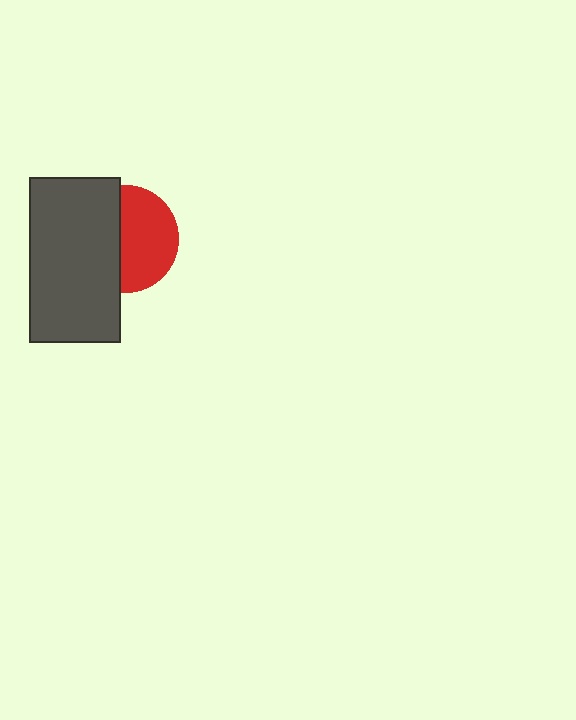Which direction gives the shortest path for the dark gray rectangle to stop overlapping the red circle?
Moving left gives the shortest separation.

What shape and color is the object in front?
The object in front is a dark gray rectangle.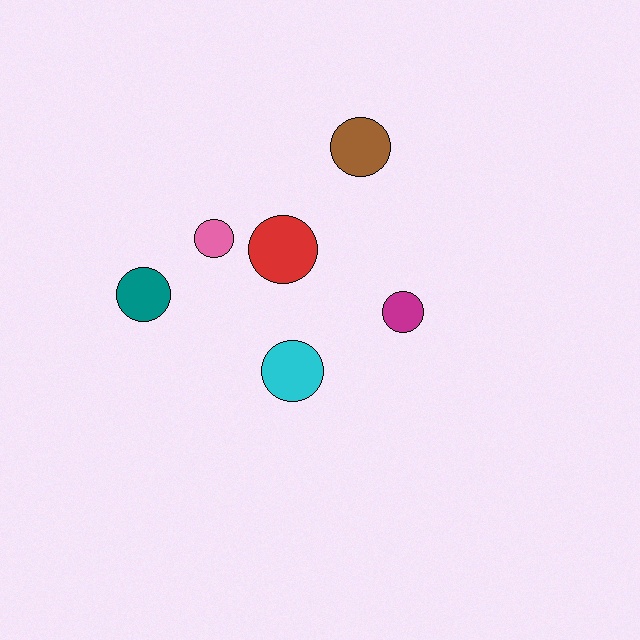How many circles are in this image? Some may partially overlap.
There are 6 circles.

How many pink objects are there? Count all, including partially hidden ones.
There is 1 pink object.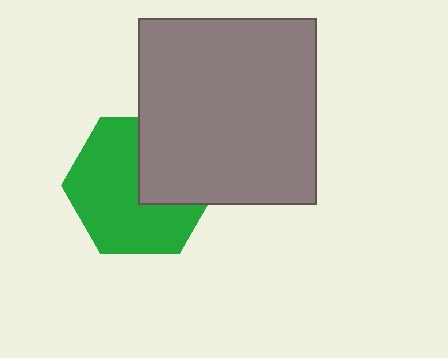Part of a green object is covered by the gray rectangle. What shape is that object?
It is a hexagon.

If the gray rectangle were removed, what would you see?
You would see the complete green hexagon.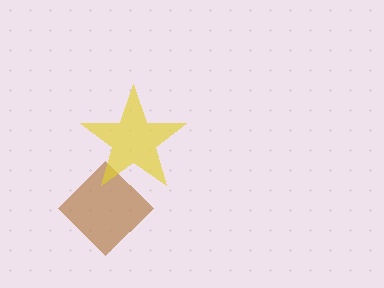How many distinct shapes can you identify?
There are 2 distinct shapes: a brown diamond, a yellow star.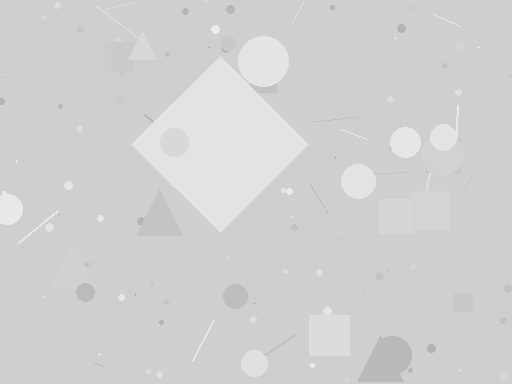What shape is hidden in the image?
A diamond is hidden in the image.